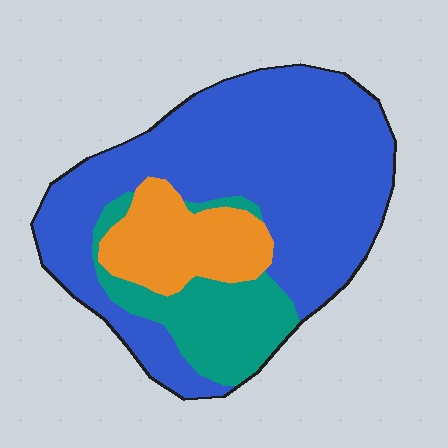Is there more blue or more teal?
Blue.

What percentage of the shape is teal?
Teal takes up about one sixth (1/6) of the shape.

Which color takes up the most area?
Blue, at roughly 65%.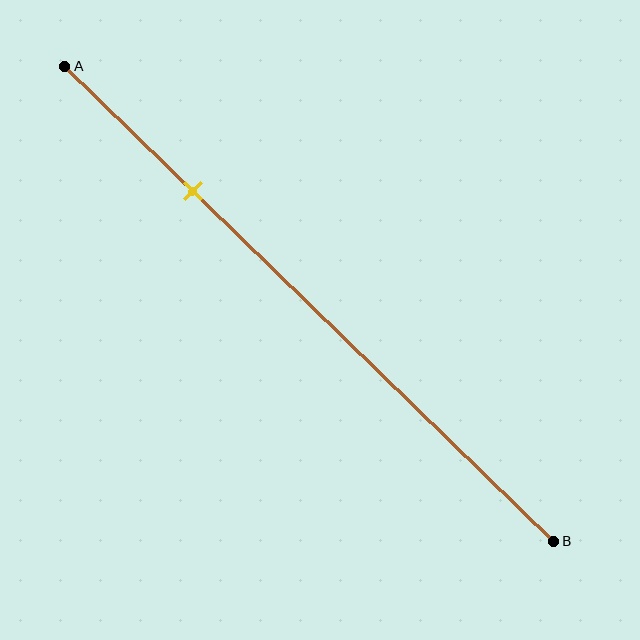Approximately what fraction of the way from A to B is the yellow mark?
The yellow mark is approximately 25% of the way from A to B.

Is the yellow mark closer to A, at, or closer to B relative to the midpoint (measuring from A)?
The yellow mark is closer to point A than the midpoint of segment AB.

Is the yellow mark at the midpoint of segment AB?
No, the mark is at about 25% from A, not at the 50% midpoint.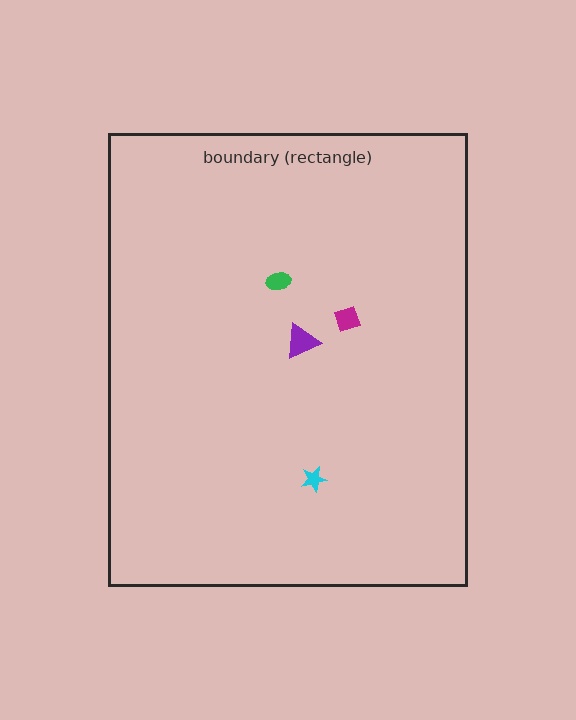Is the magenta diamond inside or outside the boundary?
Inside.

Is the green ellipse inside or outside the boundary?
Inside.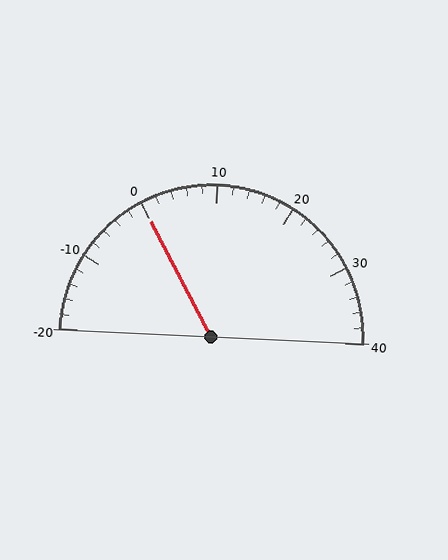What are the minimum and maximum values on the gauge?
The gauge ranges from -20 to 40.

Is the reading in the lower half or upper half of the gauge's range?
The reading is in the lower half of the range (-20 to 40).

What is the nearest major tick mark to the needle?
The nearest major tick mark is 0.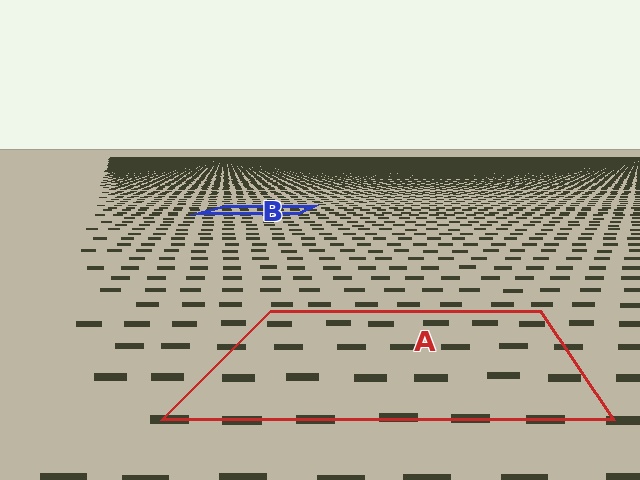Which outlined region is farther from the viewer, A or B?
Region B is farther from the viewer — the texture elements inside it appear smaller and more densely packed.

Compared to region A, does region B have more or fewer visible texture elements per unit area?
Region B has more texture elements per unit area — they are packed more densely because it is farther away.